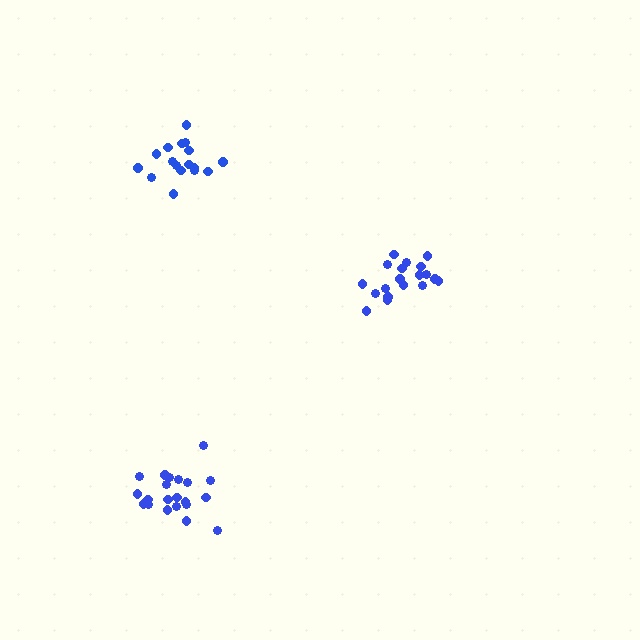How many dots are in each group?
Group 1: 21 dots, Group 2: 19 dots, Group 3: 17 dots (57 total).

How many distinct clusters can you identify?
There are 3 distinct clusters.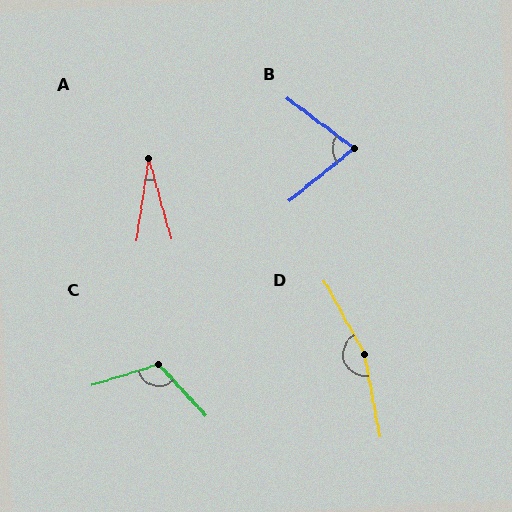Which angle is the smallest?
A, at approximately 24 degrees.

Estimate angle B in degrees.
Approximately 76 degrees.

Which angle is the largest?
D, at approximately 162 degrees.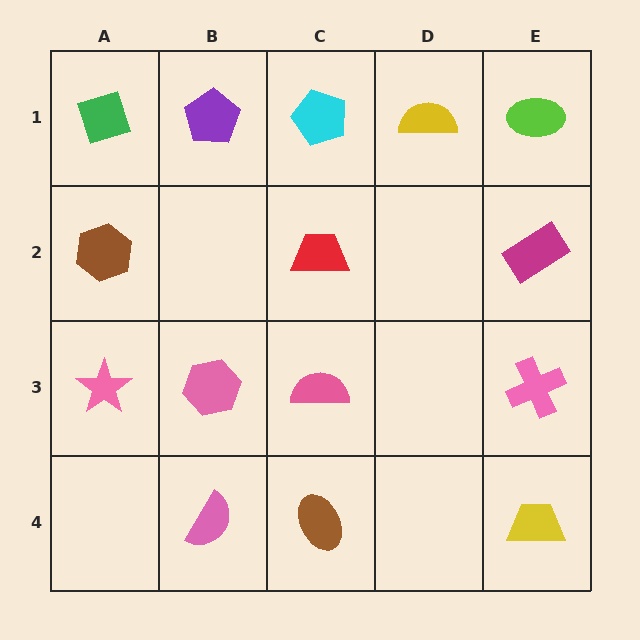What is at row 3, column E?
A pink cross.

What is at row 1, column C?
A cyan pentagon.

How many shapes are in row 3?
4 shapes.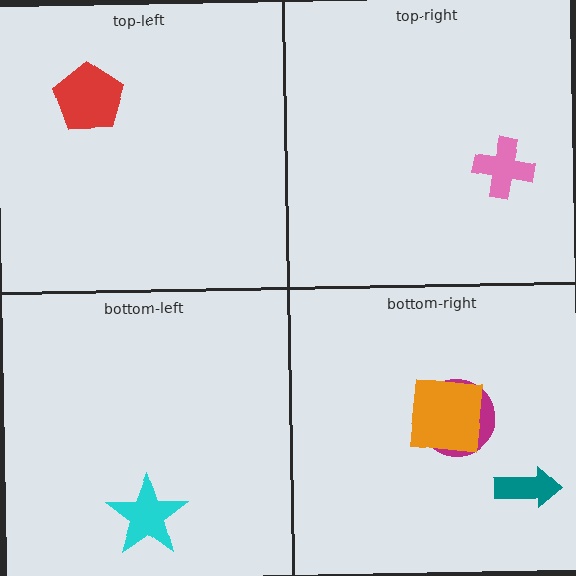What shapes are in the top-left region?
The red pentagon.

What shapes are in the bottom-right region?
The teal arrow, the magenta circle, the orange square.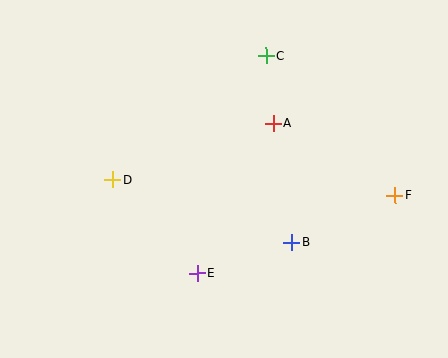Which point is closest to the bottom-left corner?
Point D is closest to the bottom-left corner.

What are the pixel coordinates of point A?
Point A is at (273, 124).